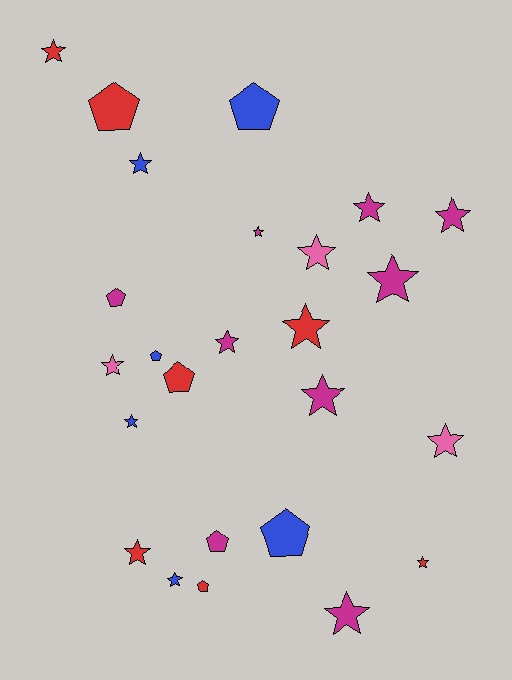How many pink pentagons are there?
There are no pink pentagons.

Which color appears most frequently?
Magenta, with 9 objects.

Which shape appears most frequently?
Star, with 17 objects.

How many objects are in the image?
There are 25 objects.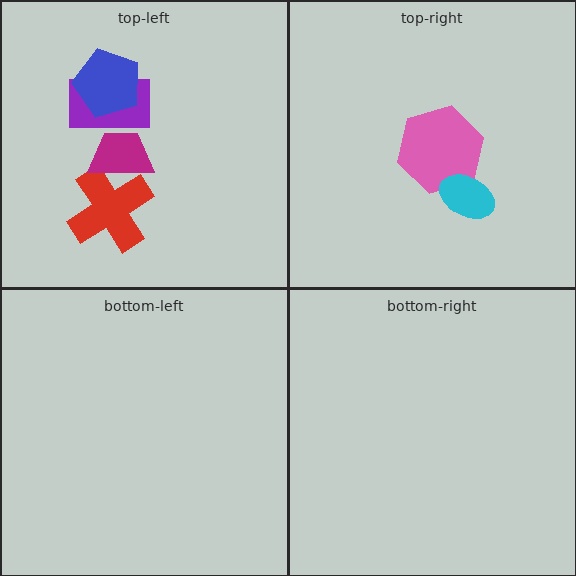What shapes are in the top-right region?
The pink hexagon, the cyan ellipse.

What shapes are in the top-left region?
The red cross, the purple rectangle, the magenta trapezoid, the blue pentagon.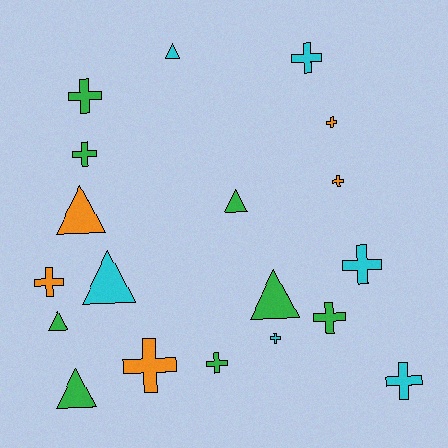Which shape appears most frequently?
Cross, with 12 objects.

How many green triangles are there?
There are 4 green triangles.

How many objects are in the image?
There are 19 objects.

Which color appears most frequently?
Green, with 8 objects.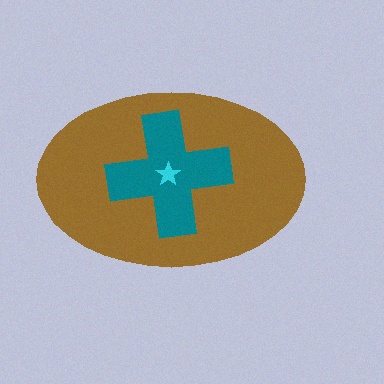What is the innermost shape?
The cyan star.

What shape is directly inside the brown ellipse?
The teal cross.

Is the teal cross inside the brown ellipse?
Yes.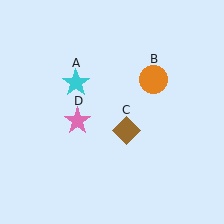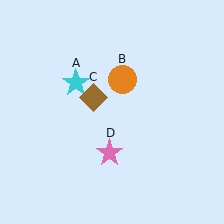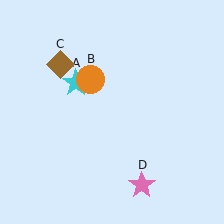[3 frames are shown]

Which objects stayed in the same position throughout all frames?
Cyan star (object A) remained stationary.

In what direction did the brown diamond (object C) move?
The brown diamond (object C) moved up and to the left.